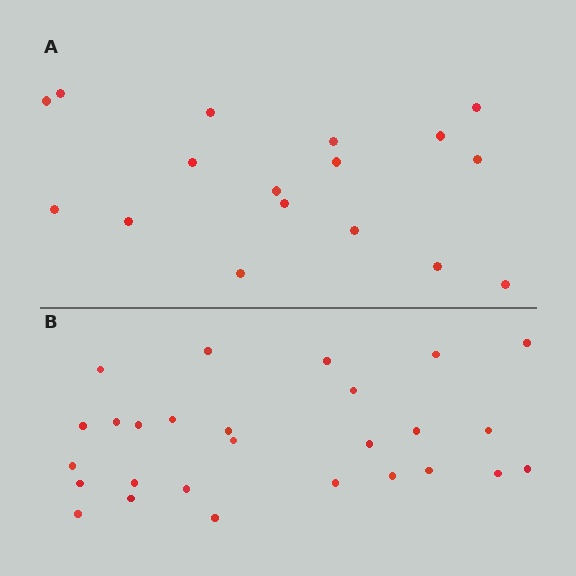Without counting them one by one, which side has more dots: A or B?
Region B (the bottom region) has more dots.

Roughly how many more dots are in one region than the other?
Region B has roughly 10 or so more dots than region A.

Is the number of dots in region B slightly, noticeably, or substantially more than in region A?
Region B has substantially more. The ratio is roughly 1.6 to 1.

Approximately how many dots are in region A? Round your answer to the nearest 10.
About 20 dots. (The exact count is 17, which rounds to 20.)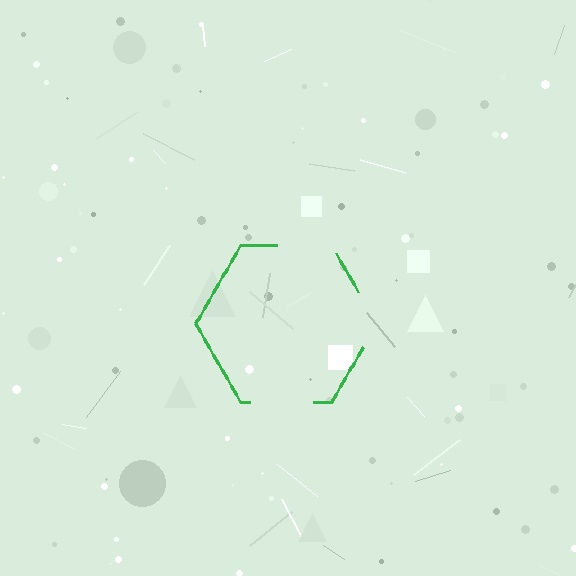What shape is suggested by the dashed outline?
The dashed outline suggests a hexagon.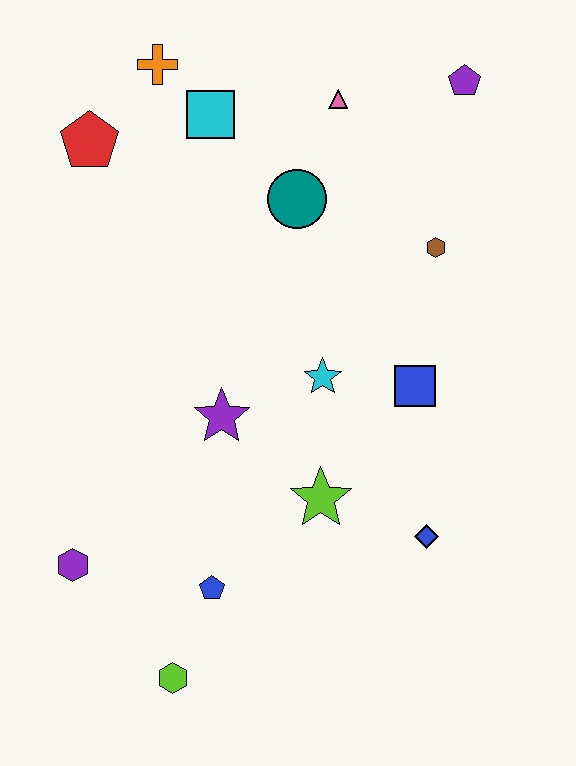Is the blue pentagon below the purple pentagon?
Yes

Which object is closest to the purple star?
The cyan star is closest to the purple star.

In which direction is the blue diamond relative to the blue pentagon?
The blue diamond is to the right of the blue pentagon.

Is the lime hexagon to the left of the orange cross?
No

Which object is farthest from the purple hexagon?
The purple pentagon is farthest from the purple hexagon.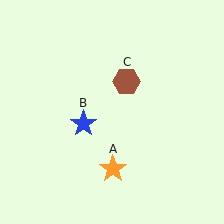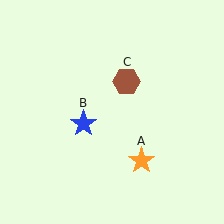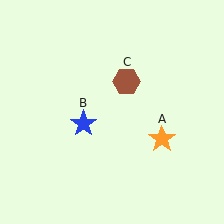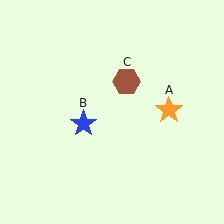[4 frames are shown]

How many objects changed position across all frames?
1 object changed position: orange star (object A).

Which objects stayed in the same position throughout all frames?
Blue star (object B) and brown hexagon (object C) remained stationary.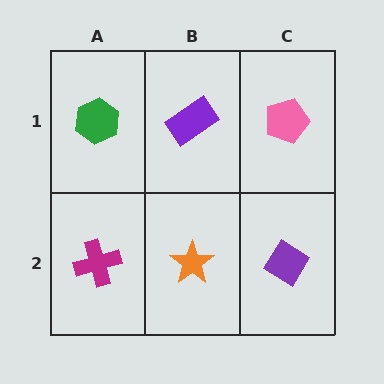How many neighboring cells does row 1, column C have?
2.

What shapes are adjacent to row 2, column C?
A pink pentagon (row 1, column C), an orange star (row 2, column B).